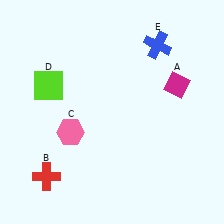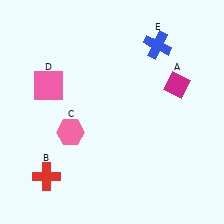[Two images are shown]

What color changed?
The square (D) changed from lime in Image 1 to pink in Image 2.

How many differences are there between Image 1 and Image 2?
There is 1 difference between the two images.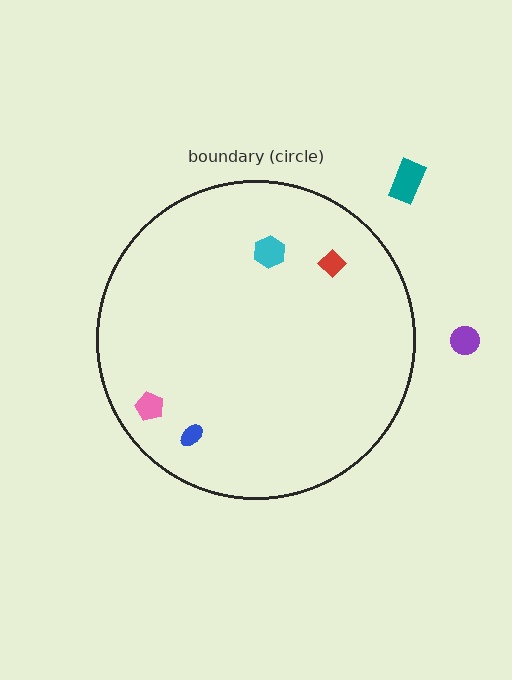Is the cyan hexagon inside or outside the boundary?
Inside.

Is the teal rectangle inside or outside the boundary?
Outside.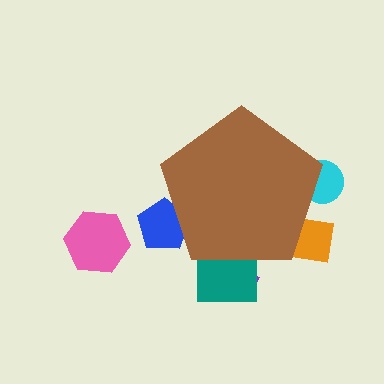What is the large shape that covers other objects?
A brown pentagon.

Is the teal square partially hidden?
Yes, the teal square is partially hidden behind the brown pentagon.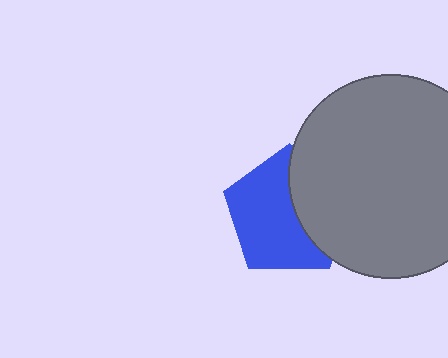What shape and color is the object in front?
The object in front is a gray circle.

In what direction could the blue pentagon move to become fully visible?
The blue pentagon could move left. That would shift it out from behind the gray circle entirely.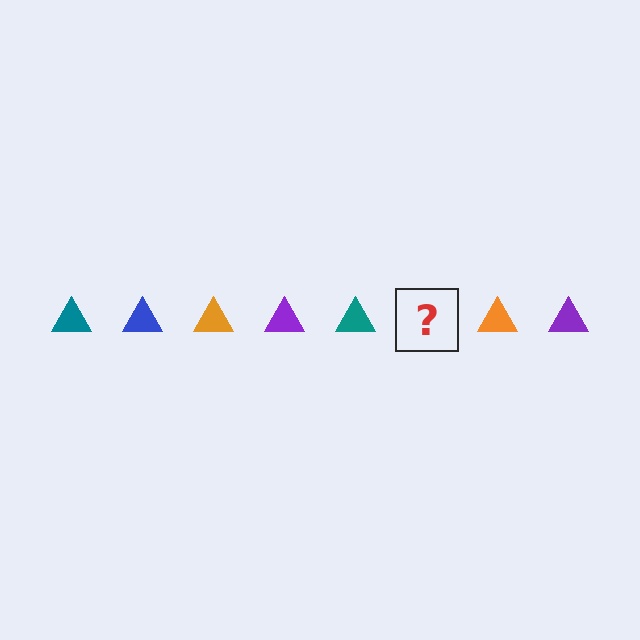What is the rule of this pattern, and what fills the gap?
The rule is that the pattern cycles through teal, blue, orange, purple triangles. The gap should be filled with a blue triangle.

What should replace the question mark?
The question mark should be replaced with a blue triangle.